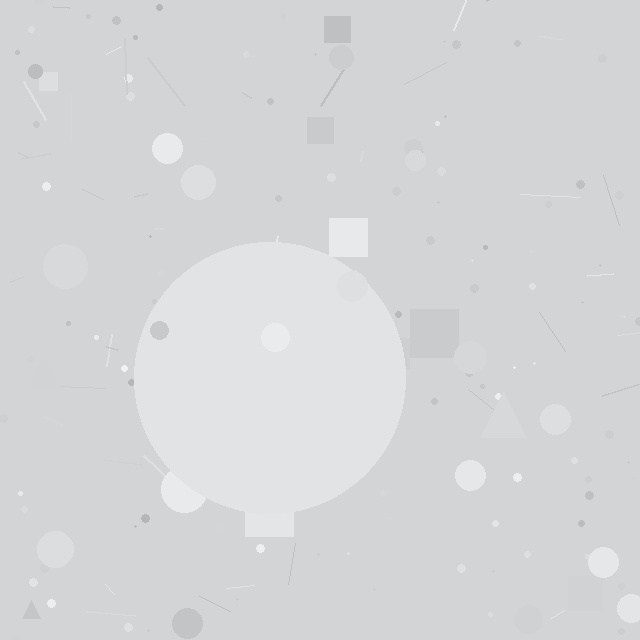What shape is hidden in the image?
A circle is hidden in the image.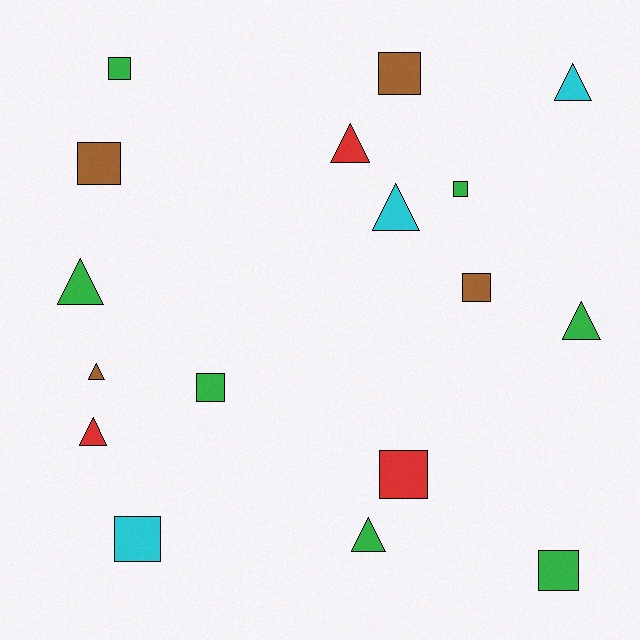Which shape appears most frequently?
Square, with 9 objects.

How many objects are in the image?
There are 17 objects.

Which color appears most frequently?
Green, with 7 objects.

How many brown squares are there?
There are 3 brown squares.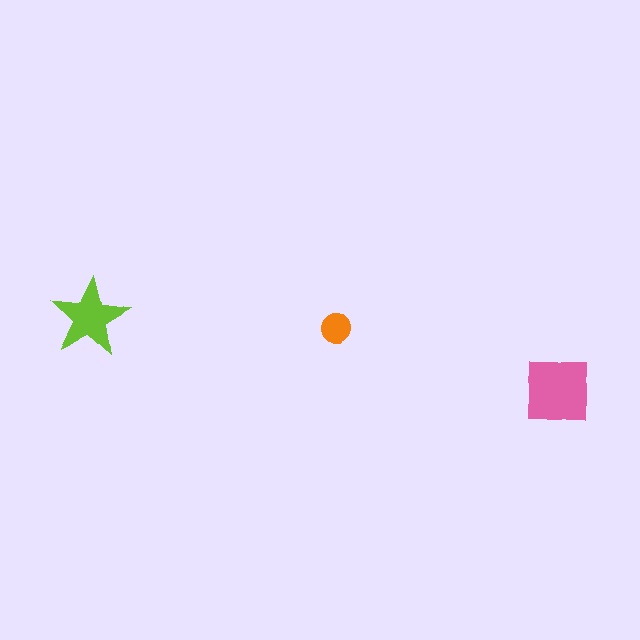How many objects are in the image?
There are 3 objects in the image.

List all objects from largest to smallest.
The pink square, the lime star, the orange circle.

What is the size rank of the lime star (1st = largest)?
2nd.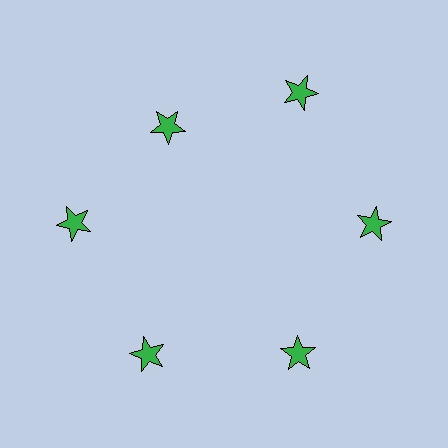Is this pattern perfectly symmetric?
No. The 6 green stars are arranged in a ring, but one element near the 11 o'clock position is pulled inward toward the center, breaking the 6-fold rotational symmetry.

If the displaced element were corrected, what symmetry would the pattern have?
It would have 6-fold rotational symmetry — the pattern would map onto itself every 60 degrees.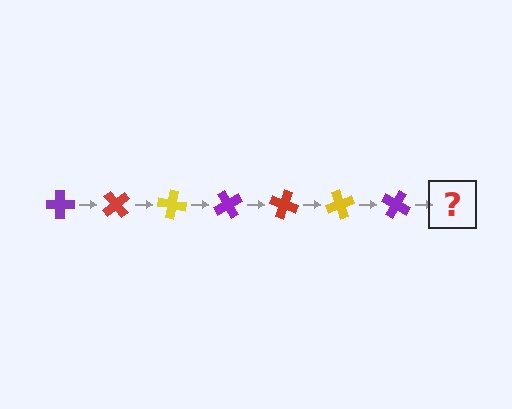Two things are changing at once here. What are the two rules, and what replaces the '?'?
The two rules are that it rotates 50 degrees each step and the color cycles through purple, red, and yellow. The '?' should be a red cross, rotated 350 degrees from the start.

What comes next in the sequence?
The next element should be a red cross, rotated 350 degrees from the start.